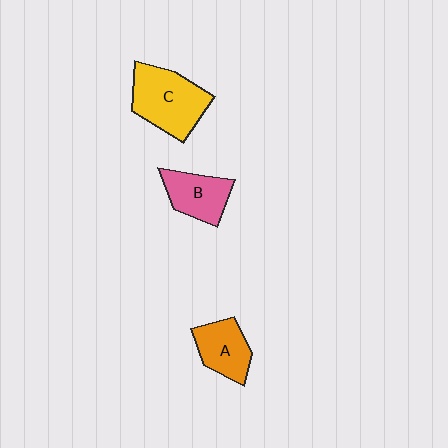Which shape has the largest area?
Shape C (yellow).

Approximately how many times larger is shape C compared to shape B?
Approximately 1.5 times.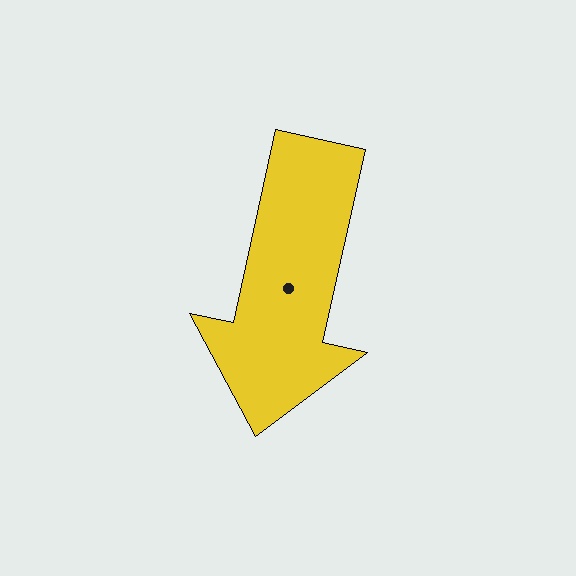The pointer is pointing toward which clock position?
Roughly 6 o'clock.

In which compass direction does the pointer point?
South.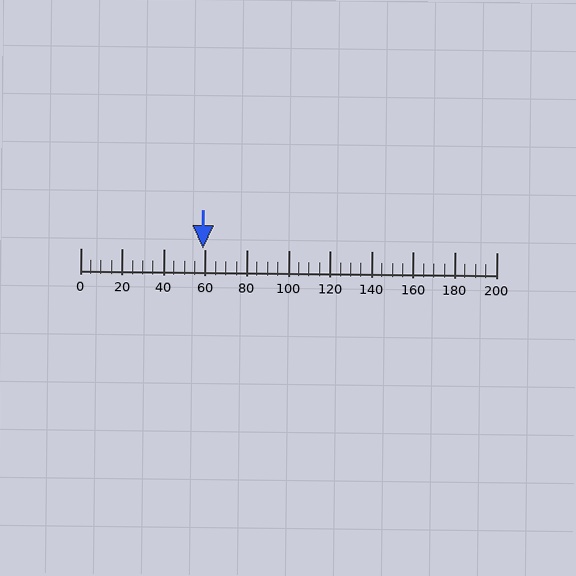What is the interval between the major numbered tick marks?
The major tick marks are spaced 20 units apart.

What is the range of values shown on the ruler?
The ruler shows values from 0 to 200.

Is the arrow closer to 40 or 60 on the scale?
The arrow is closer to 60.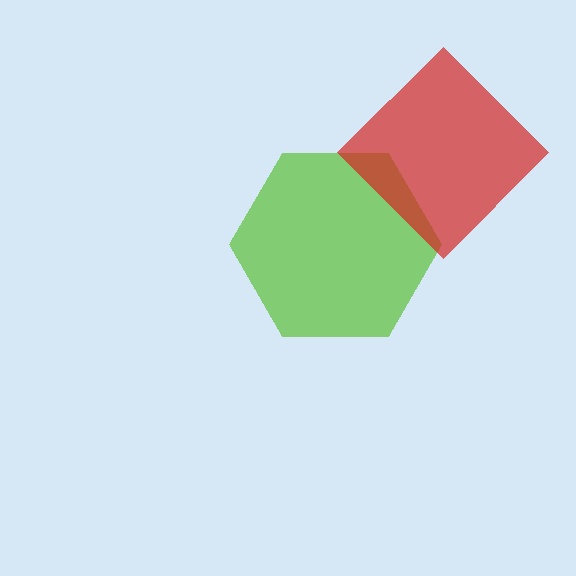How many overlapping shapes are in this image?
There are 2 overlapping shapes in the image.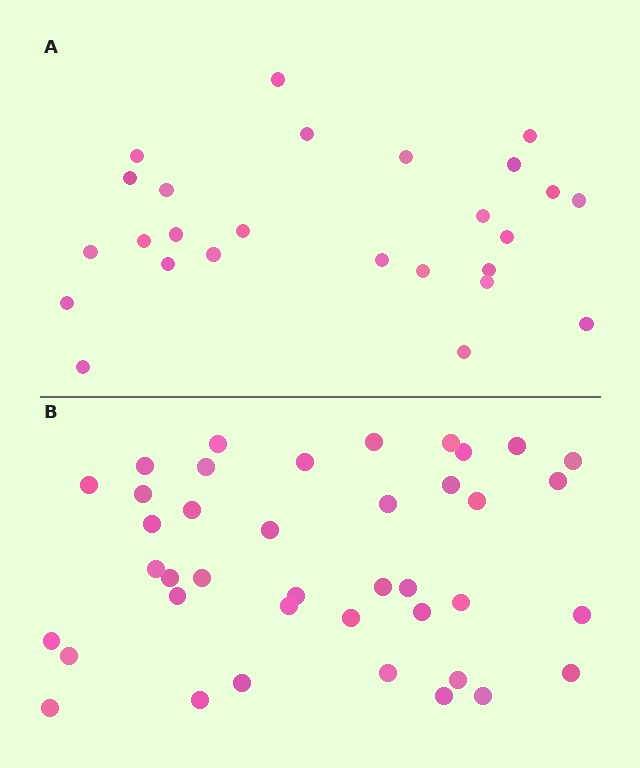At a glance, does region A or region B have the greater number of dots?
Region B (the bottom region) has more dots.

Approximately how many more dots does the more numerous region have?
Region B has approximately 15 more dots than region A.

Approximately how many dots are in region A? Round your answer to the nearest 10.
About 30 dots. (The exact count is 26, which rounds to 30.)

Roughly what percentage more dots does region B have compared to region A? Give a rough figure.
About 55% more.